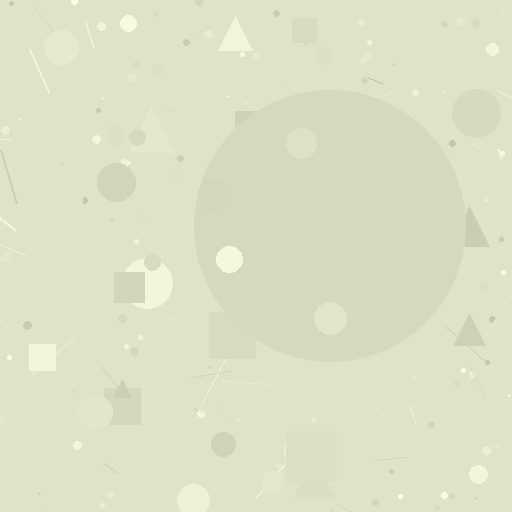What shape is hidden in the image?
A circle is hidden in the image.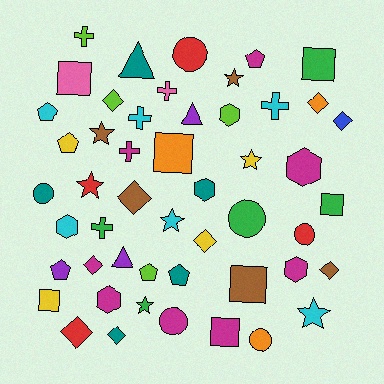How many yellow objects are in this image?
There are 4 yellow objects.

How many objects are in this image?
There are 50 objects.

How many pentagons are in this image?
There are 6 pentagons.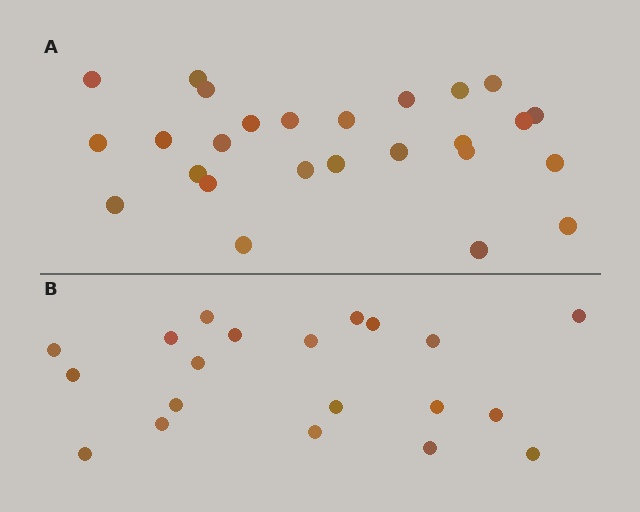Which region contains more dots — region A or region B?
Region A (the top region) has more dots.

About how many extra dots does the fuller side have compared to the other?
Region A has about 6 more dots than region B.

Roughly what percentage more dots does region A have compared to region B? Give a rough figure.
About 30% more.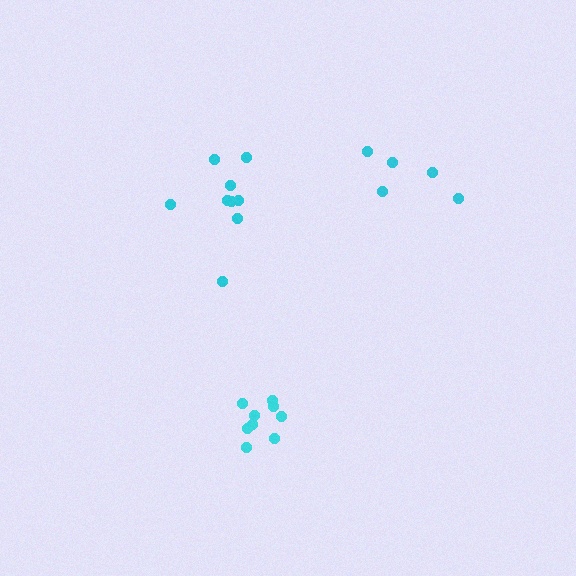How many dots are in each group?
Group 1: 5 dots, Group 2: 9 dots, Group 3: 9 dots (23 total).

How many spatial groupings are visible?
There are 3 spatial groupings.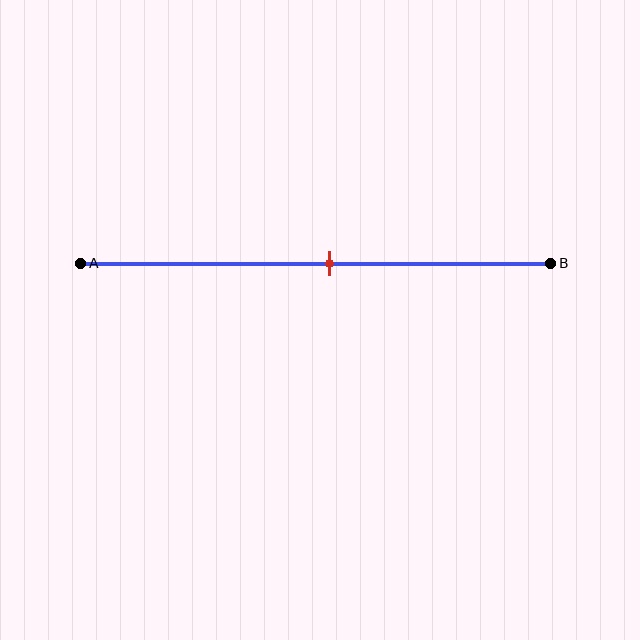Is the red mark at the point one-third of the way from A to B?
No, the mark is at about 55% from A, not at the 33% one-third point.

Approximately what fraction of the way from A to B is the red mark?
The red mark is approximately 55% of the way from A to B.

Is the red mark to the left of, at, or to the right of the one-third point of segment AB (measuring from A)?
The red mark is to the right of the one-third point of segment AB.